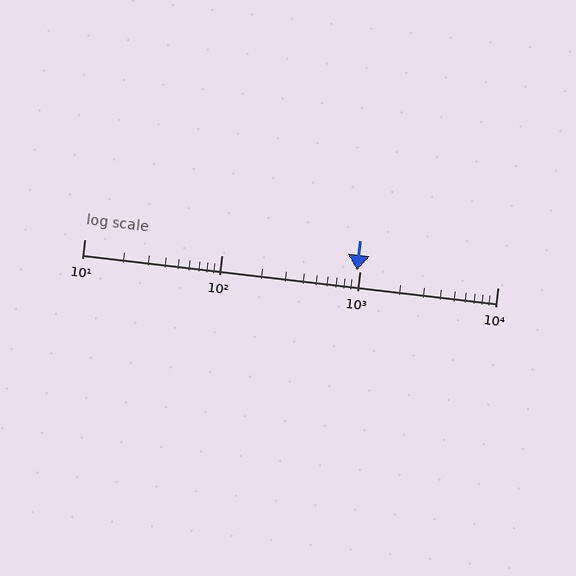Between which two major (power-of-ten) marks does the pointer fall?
The pointer is between 100 and 1000.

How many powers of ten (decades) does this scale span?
The scale spans 3 decades, from 10 to 10000.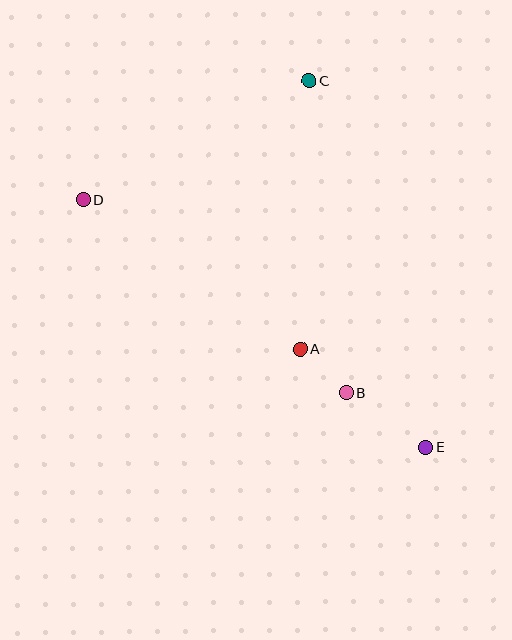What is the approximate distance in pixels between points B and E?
The distance between B and E is approximately 97 pixels.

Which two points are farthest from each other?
Points D and E are farthest from each other.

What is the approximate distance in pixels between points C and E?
The distance between C and E is approximately 385 pixels.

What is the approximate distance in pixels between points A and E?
The distance between A and E is approximately 159 pixels.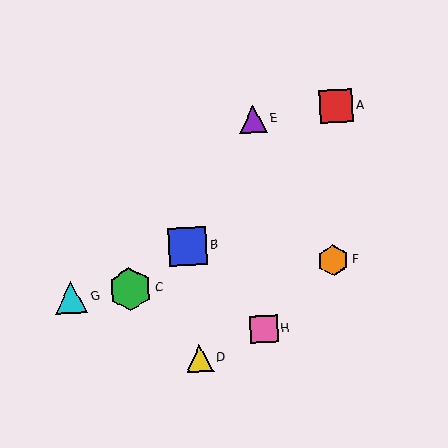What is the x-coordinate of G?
Object G is at x≈71.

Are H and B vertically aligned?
No, H is at x≈264 and B is at x≈188.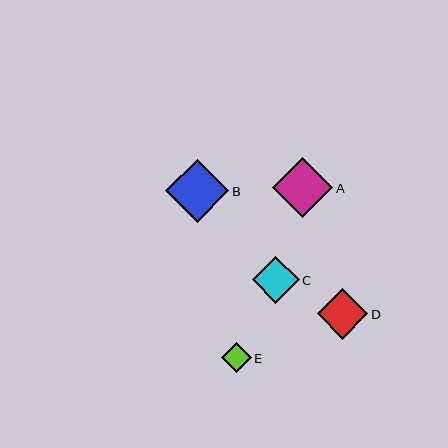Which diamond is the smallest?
Diamond E is the smallest with a size of approximately 30 pixels.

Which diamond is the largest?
Diamond B is the largest with a size of approximately 63 pixels.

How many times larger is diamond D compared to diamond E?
Diamond D is approximately 1.7 times the size of diamond E.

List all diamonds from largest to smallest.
From largest to smallest: B, A, D, C, E.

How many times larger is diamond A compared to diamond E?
Diamond A is approximately 2.0 times the size of diamond E.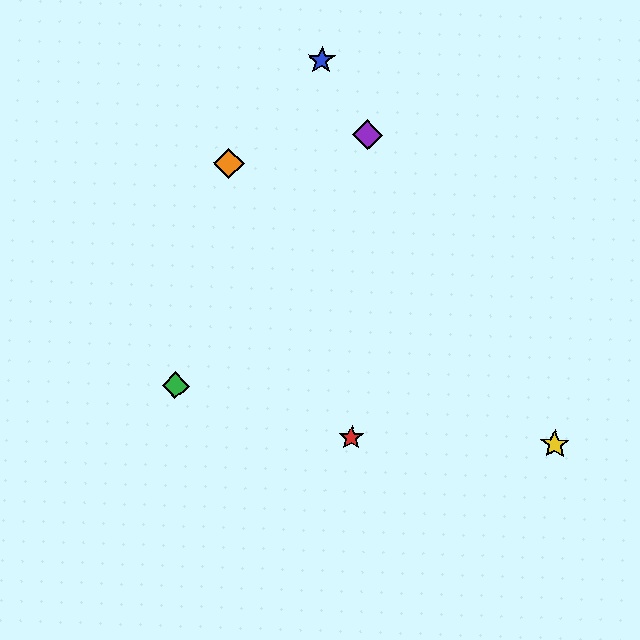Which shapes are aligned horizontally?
The red star, the yellow star are aligned horizontally.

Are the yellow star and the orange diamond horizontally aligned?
No, the yellow star is at y≈444 and the orange diamond is at y≈163.